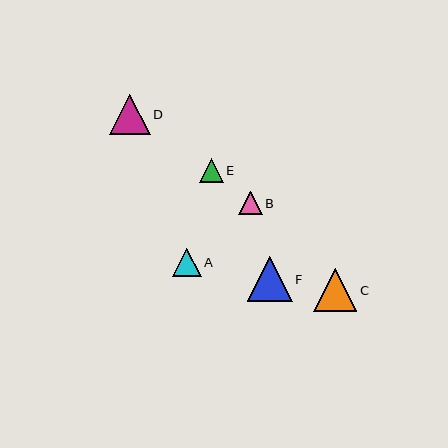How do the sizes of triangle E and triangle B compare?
Triangle E and triangle B are approximately the same size.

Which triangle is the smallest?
Triangle B is the smallest with a size of approximately 23 pixels.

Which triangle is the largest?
Triangle F is the largest with a size of approximately 45 pixels.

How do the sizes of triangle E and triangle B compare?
Triangle E and triangle B are approximately the same size.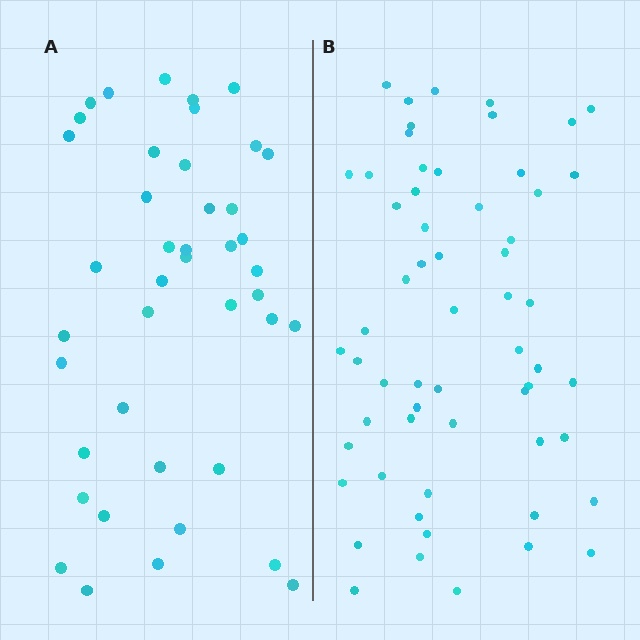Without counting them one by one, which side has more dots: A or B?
Region B (the right region) has more dots.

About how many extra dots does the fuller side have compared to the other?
Region B has approximately 15 more dots than region A.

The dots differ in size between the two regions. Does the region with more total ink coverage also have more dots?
No. Region A has more total ink coverage because its dots are larger, but region B actually contains more individual dots. Total area can be misleading — the number of items is what matters here.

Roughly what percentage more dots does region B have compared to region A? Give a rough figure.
About 40% more.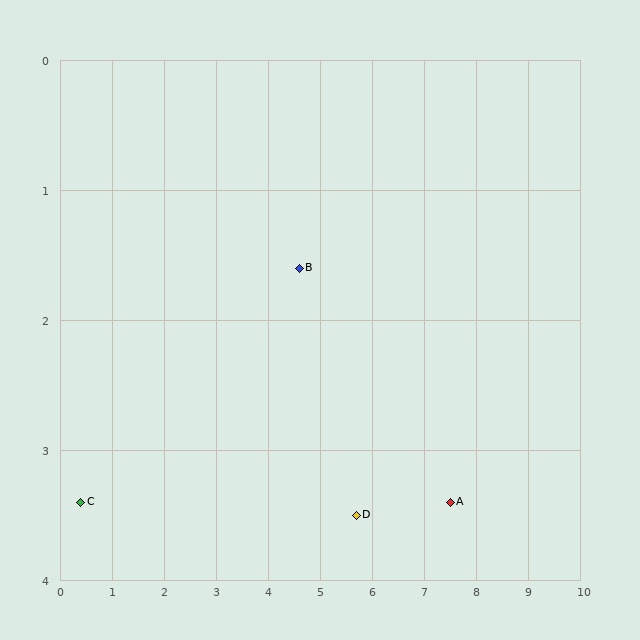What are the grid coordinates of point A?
Point A is at approximately (7.5, 3.4).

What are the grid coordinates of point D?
Point D is at approximately (5.7, 3.5).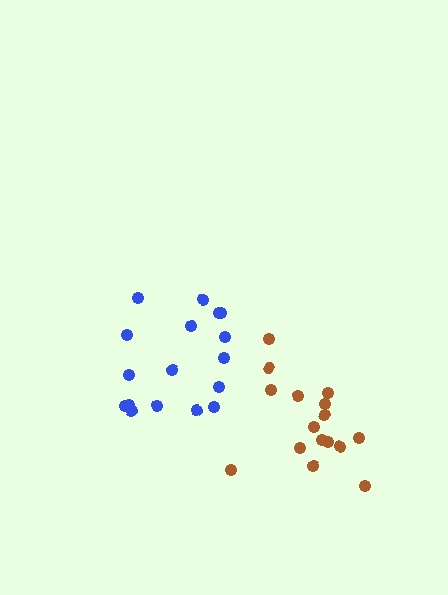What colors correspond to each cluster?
The clusters are colored: blue, brown.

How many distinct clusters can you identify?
There are 2 distinct clusters.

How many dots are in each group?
Group 1: 17 dots, Group 2: 16 dots (33 total).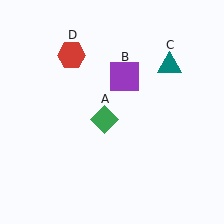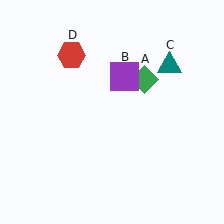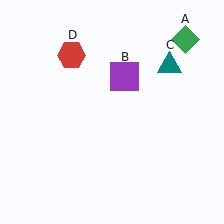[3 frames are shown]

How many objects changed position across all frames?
1 object changed position: green diamond (object A).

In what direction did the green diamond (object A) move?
The green diamond (object A) moved up and to the right.